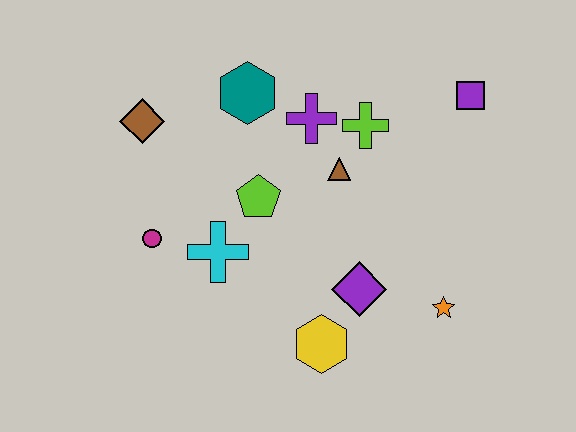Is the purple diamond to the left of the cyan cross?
No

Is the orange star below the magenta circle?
Yes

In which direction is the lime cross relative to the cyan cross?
The lime cross is to the right of the cyan cross.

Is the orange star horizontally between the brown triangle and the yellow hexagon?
No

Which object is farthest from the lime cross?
The magenta circle is farthest from the lime cross.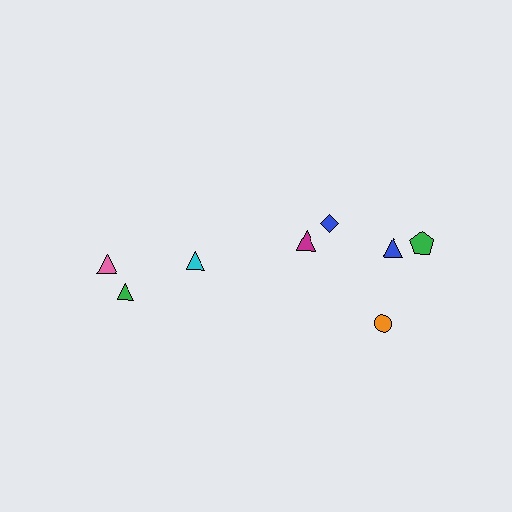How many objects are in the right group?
There are 5 objects.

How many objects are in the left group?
There are 3 objects.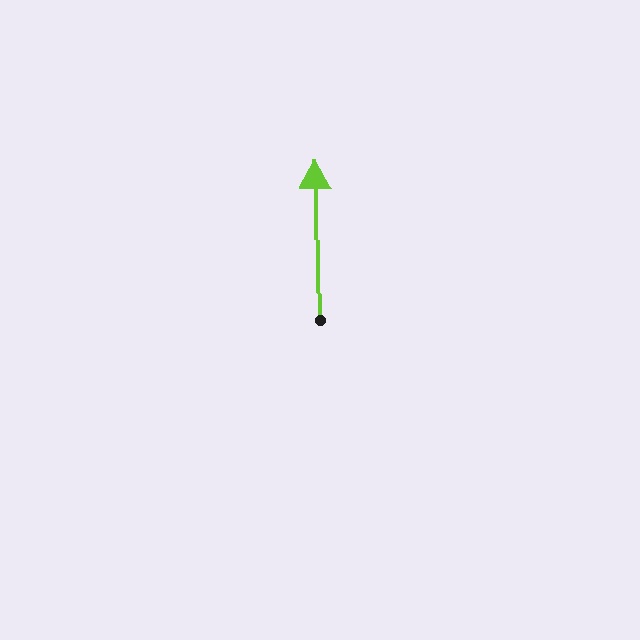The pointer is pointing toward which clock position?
Roughly 12 o'clock.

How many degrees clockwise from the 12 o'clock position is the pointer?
Approximately 359 degrees.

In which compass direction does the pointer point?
North.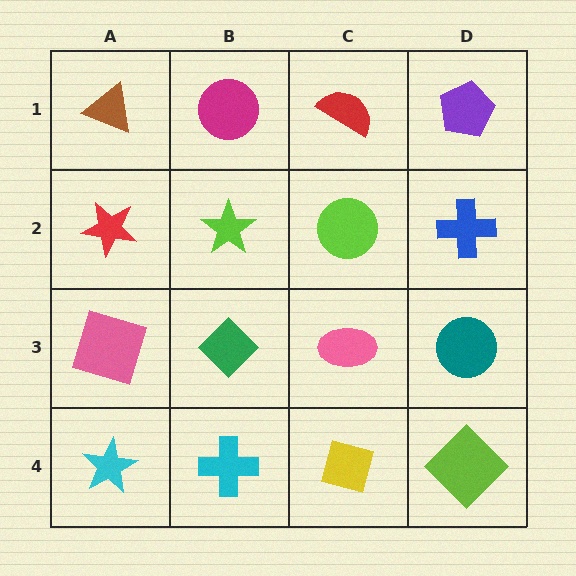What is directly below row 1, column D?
A blue cross.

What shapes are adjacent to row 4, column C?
A pink ellipse (row 3, column C), a cyan cross (row 4, column B), a lime diamond (row 4, column D).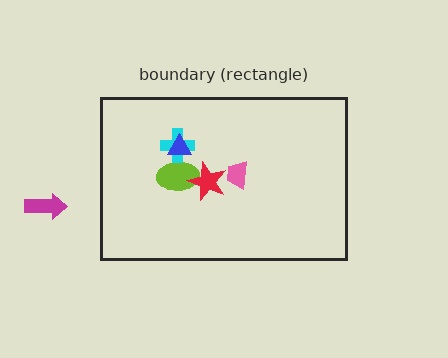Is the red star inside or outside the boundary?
Inside.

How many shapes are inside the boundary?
5 inside, 1 outside.